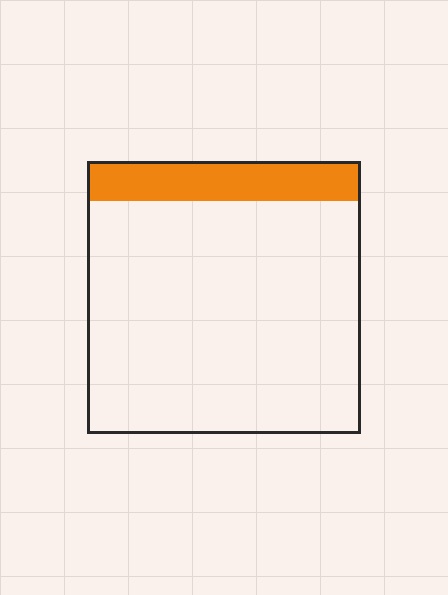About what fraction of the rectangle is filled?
About one sixth (1/6).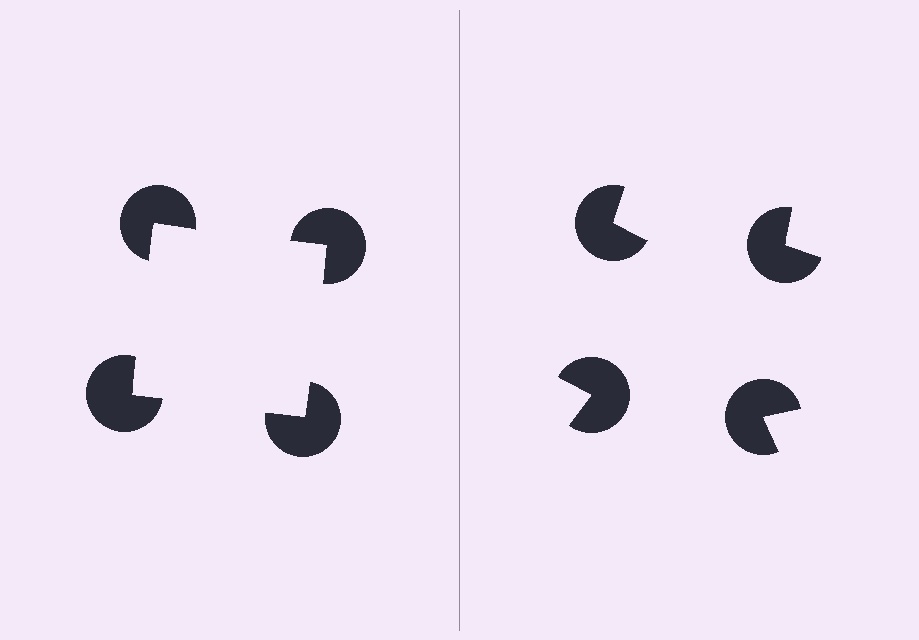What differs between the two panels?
The pac-man discs are positioned identically on both sides; only the wedge orientations differ. On the left they align to a square; on the right they are misaligned.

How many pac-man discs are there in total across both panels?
8 — 4 on each side.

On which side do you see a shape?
An illusory square appears on the left side. On the right side the wedge cuts are rotated, so no coherent shape forms.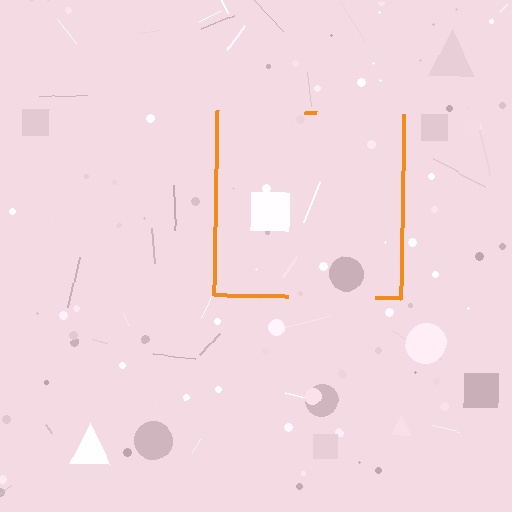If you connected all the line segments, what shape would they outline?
They would outline a square.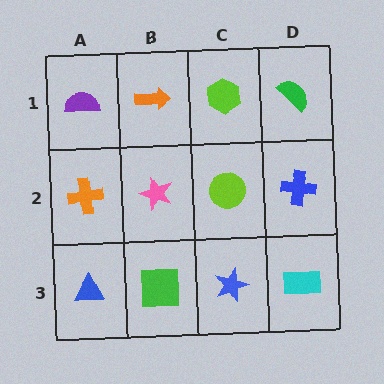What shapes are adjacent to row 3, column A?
An orange cross (row 2, column A), a green square (row 3, column B).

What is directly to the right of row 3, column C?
A cyan rectangle.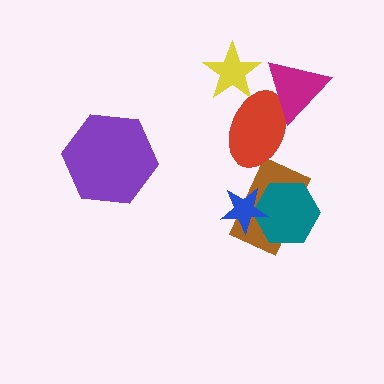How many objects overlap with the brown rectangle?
2 objects overlap with the brown rectangle.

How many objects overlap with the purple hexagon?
0 objects overlap with the purple hexagon.